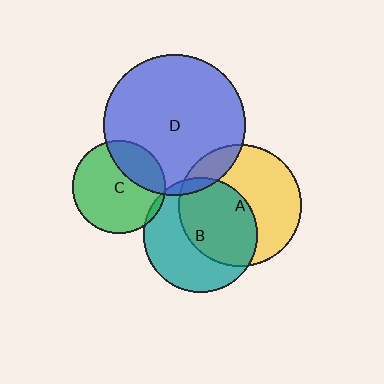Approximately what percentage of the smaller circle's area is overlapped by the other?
Approximately 5%.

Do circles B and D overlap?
Yes.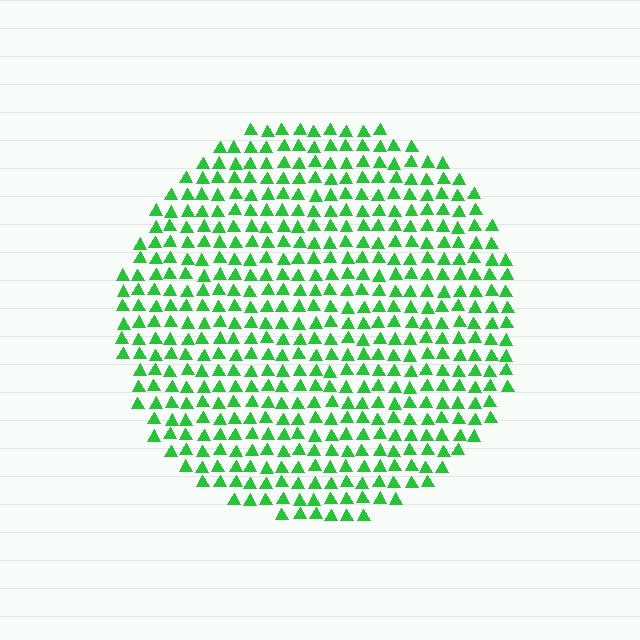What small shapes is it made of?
It is made of small triangles.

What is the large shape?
The large shape is a circle.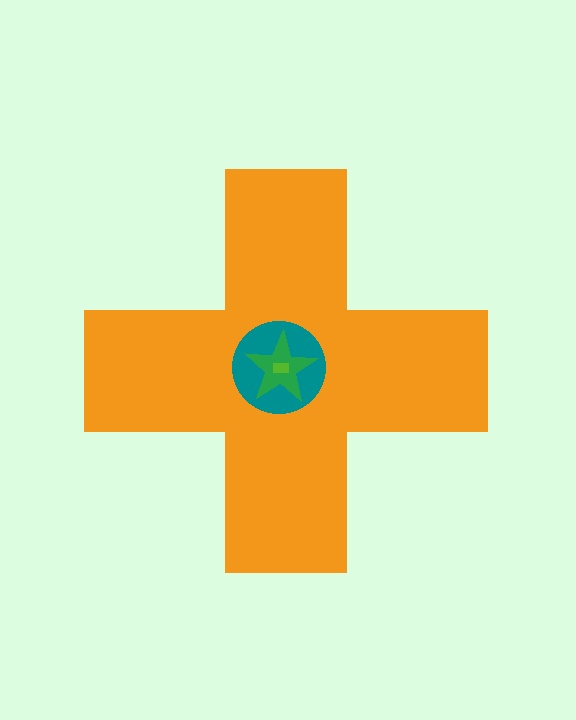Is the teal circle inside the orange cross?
Yes.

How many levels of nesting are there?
4.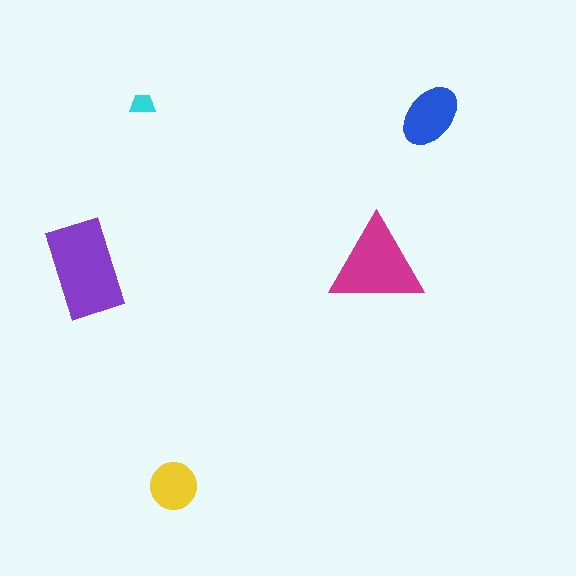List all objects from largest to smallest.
The purple rectangle, the magenta triangle, the blue ellipse, the yellow circle, the cyan trapezoid.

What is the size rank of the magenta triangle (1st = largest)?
2nd.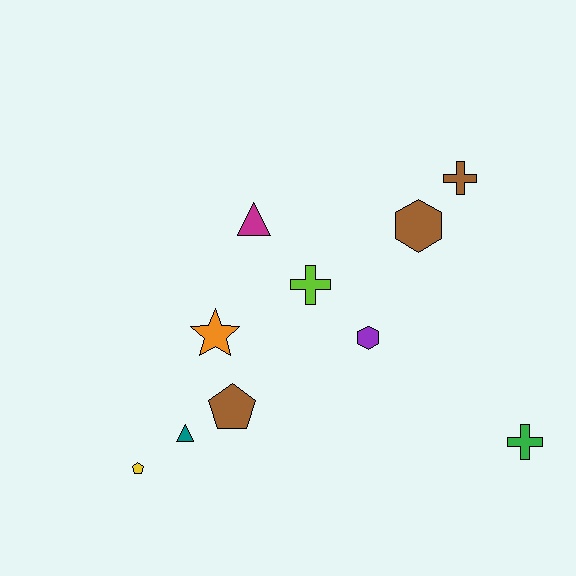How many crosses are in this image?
There are 3 crosses.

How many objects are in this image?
There are 10 objects.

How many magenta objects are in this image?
There is 1 magenta object.